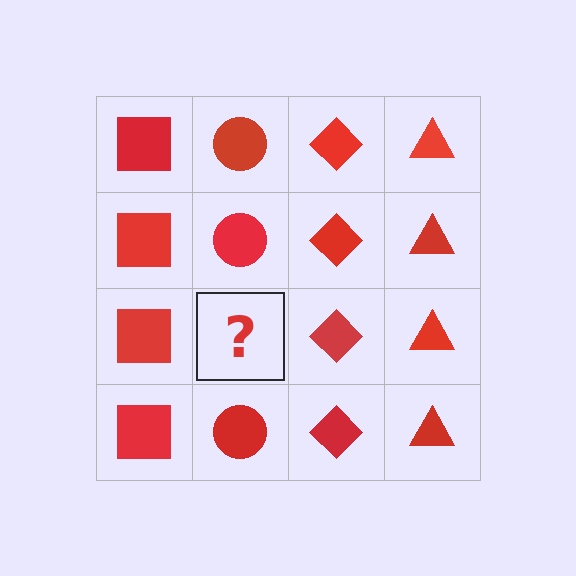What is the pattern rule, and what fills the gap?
The rule is that each column has a consistent shape. The gap should be filled with a red circle.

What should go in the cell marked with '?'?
The missing cell should contain a red circle.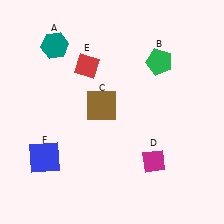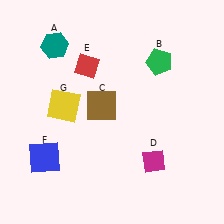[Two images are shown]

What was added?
A yellow square (G) was added in Image 2.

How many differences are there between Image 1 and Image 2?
There is 1 difference between the two images.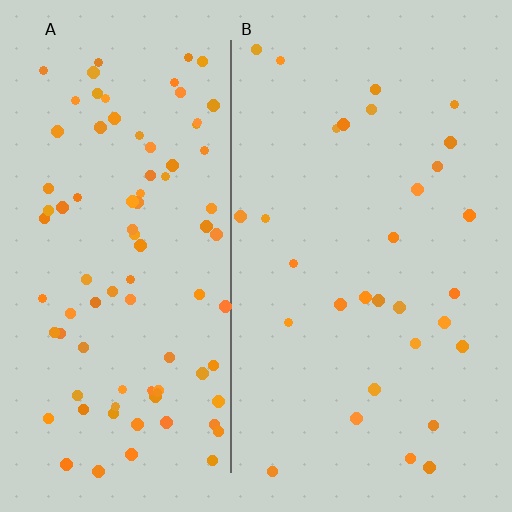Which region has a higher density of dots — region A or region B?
A (the left).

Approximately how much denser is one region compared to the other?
Approximately 3.0× — region A over region B.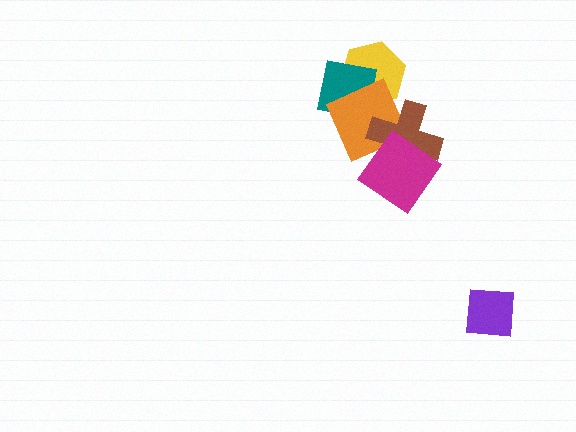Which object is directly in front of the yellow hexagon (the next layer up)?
The teal square is directly in front of the yellow hexagon.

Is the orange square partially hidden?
Yes, it is partially covered by another shape.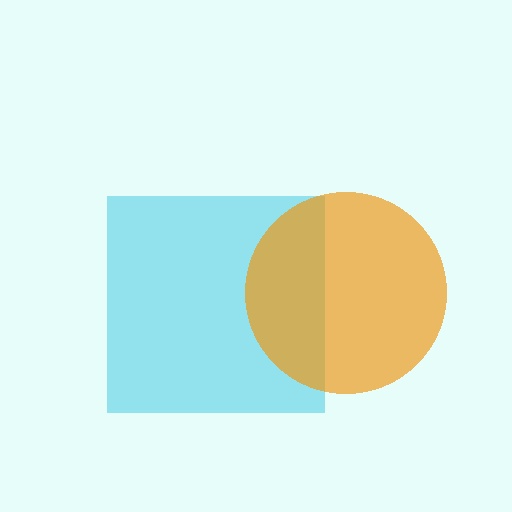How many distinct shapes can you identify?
There are 2 distinct shapes: a cyan square, an orange circle.